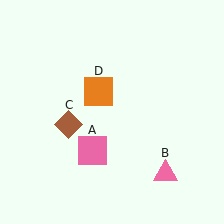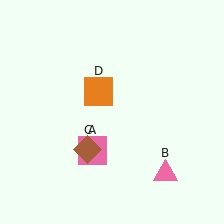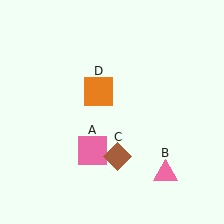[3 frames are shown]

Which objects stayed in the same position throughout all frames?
Pink square (object A) and pink triangle (object B) and orange square (object D) remained stationary.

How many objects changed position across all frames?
1 object changed position: brown diamond (object C).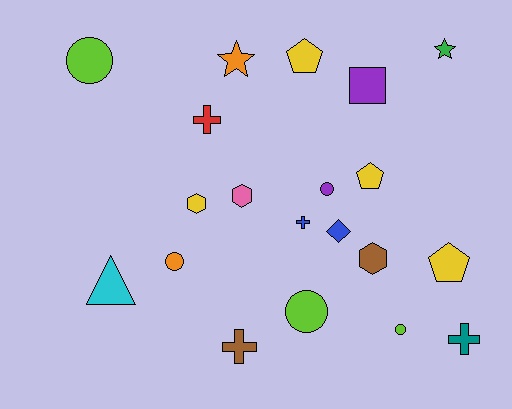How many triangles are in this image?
There is 1 triangle.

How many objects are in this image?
There are 20 objects.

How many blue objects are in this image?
There are 2 blue objects.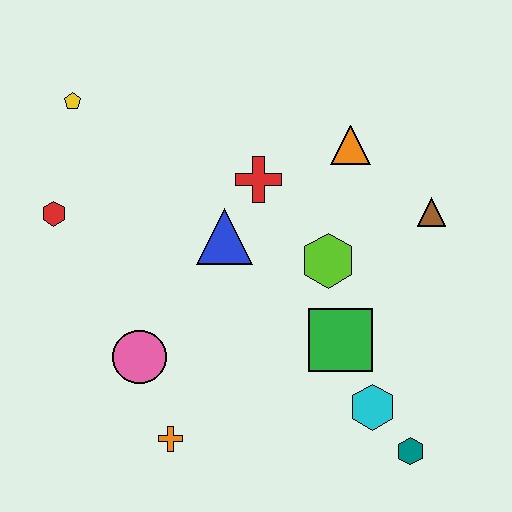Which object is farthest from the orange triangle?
The orange cross is farthest from the orange triangle.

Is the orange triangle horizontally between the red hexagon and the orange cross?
No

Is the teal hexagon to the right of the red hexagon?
Yes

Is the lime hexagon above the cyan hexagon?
Yes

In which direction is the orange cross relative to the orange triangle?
The orange cross is below the orange triangle.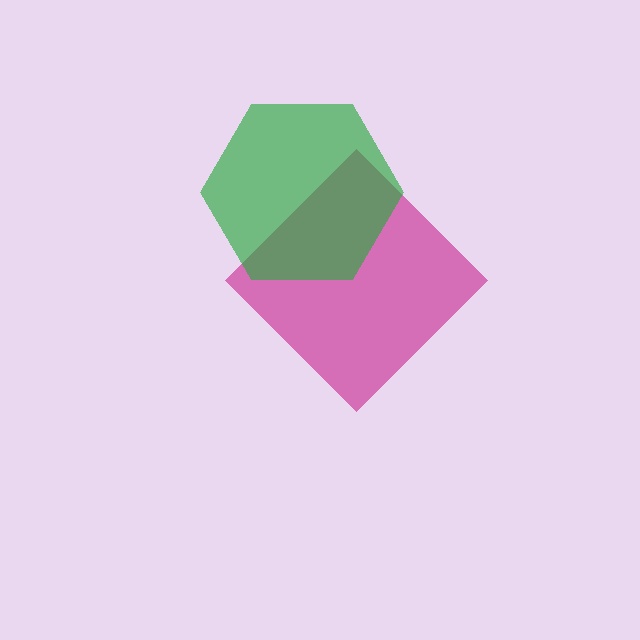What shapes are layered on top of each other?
The layered shapes are: a magenta diamond, a green hexagon.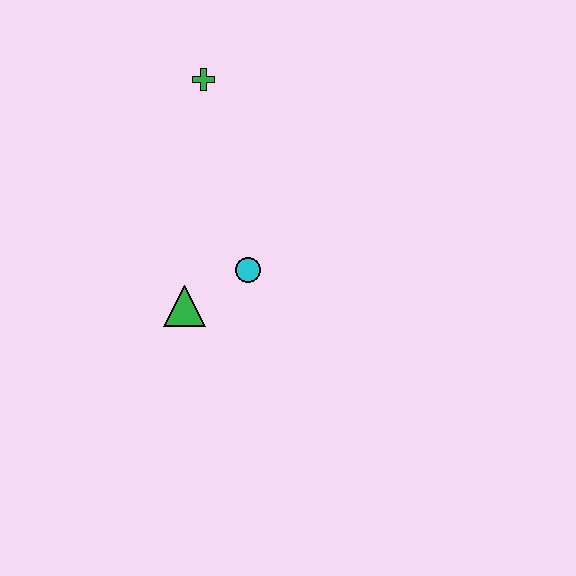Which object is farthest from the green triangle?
The green cross is farthest from the green triangle.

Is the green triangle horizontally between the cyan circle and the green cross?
No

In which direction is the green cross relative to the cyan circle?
The green cross is above the cyan circle.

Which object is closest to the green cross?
The cyan circle is closest to the green cross.